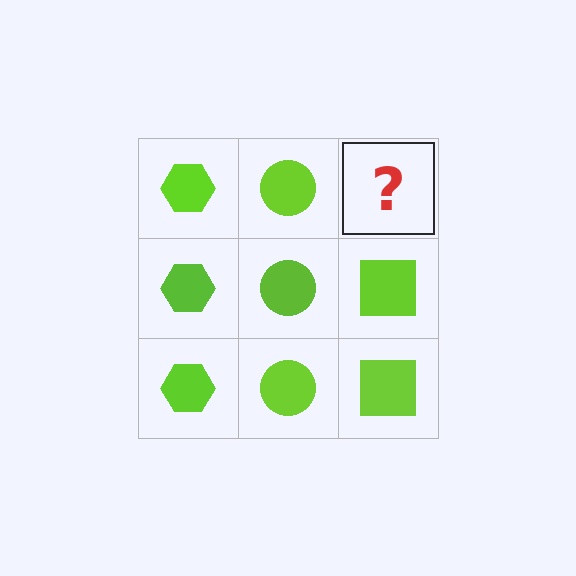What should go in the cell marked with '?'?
The missing cell should contain a lime square.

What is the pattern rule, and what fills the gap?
The rule is that each column has a consistent shape. The gap should be filled with a lime square.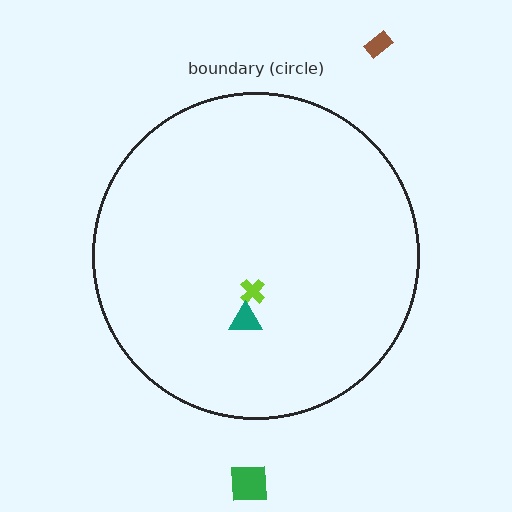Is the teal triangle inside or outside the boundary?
Inside.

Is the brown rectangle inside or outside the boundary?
Outside.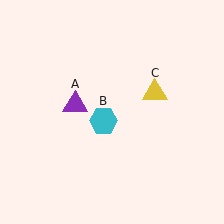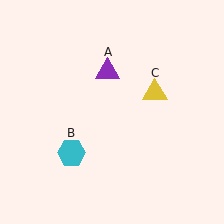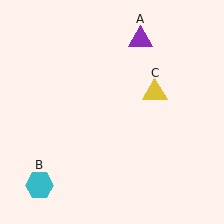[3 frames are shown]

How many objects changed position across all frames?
2 objects changed position: purple triangle (object A), cyan hexagon (object B).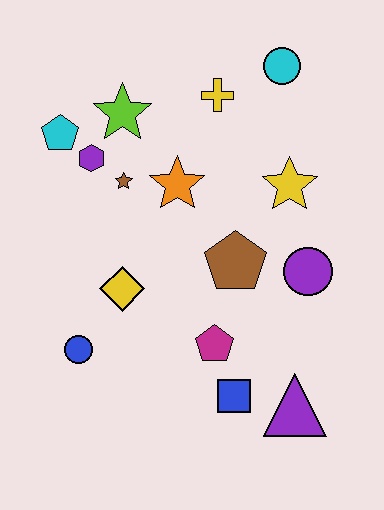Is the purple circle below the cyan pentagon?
Yes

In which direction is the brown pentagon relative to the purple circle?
The brown pentagon is to the left of the purple circle.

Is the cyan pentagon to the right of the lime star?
No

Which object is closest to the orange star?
The brown star is closest to the orange star.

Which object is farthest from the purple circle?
The cyan pentagon is farthest from the purple circle.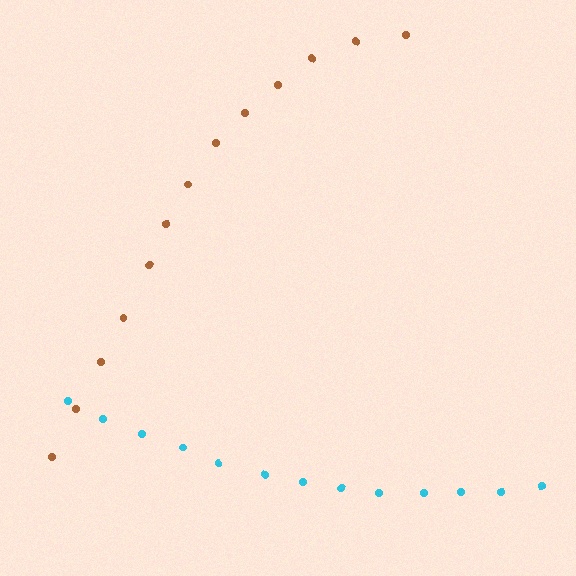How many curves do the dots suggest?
There are 2 distinct paths.